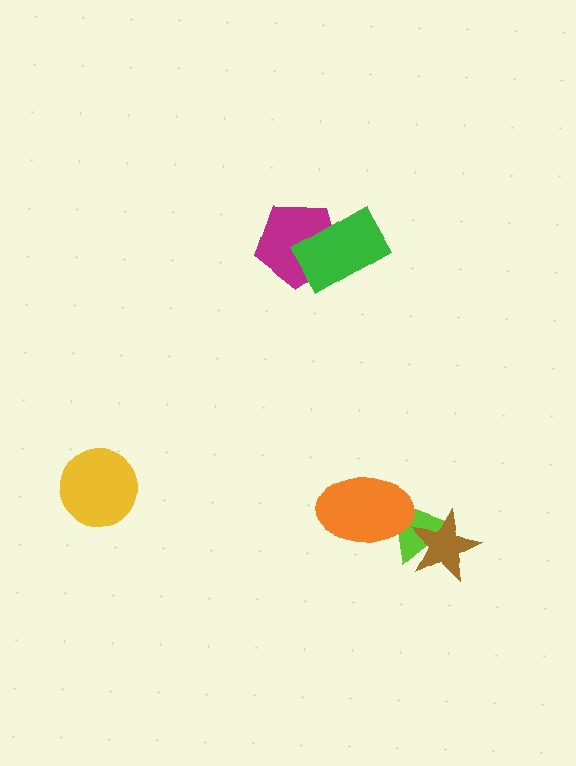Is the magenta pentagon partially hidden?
Yes, it is partially covered by another shape.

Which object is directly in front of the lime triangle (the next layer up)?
The brown star is directly in front of the lime triangle.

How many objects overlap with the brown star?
1 object overlaps with the brown star.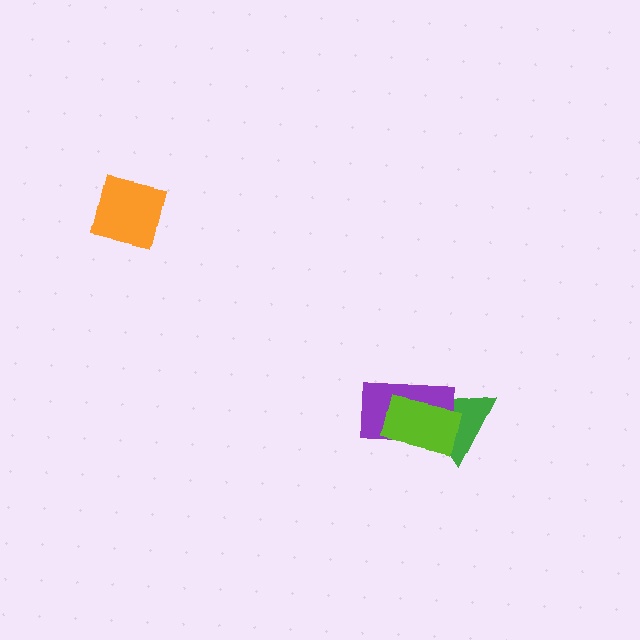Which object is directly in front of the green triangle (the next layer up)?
The purple rectangle is directly in front of the green triangle.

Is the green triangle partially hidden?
Yes, it is partially covered by another shape.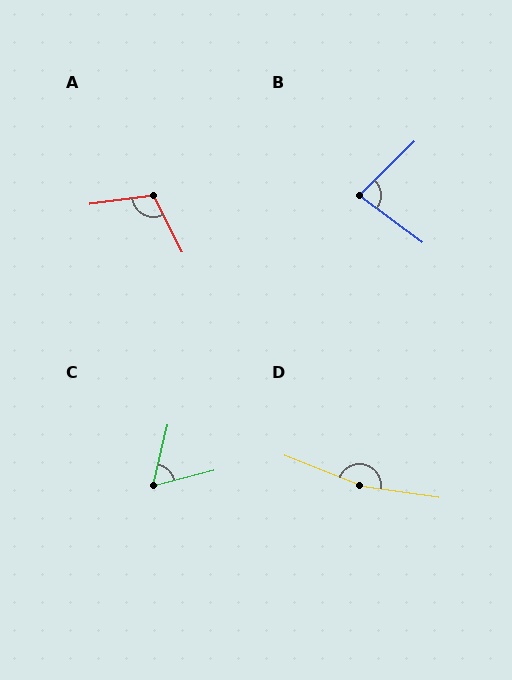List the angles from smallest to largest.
C (62°), B (81°), A (109°), D (167°).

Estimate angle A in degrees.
Approximately 109 degrees.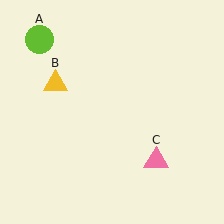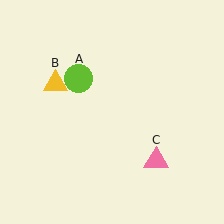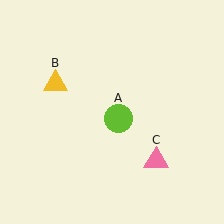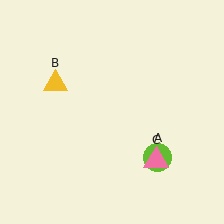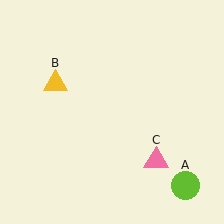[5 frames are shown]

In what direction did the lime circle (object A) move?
The lime circle (object A) moved down and to the right.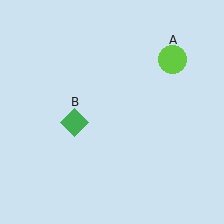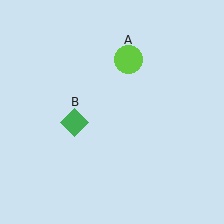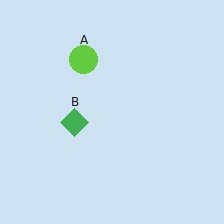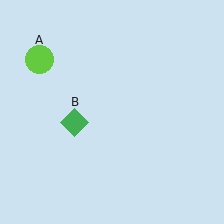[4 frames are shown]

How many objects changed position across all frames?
1 object changed position: lime circle (object A).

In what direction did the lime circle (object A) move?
The lime circle (object A) moved left.